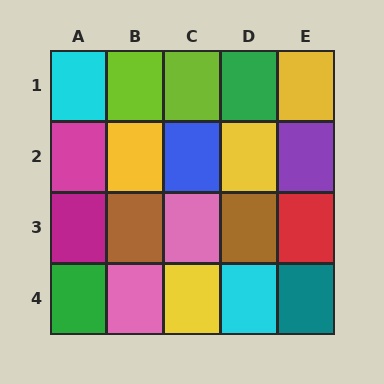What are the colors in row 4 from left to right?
Green, pink, yellow, cyan, teal.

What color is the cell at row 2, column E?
Purple.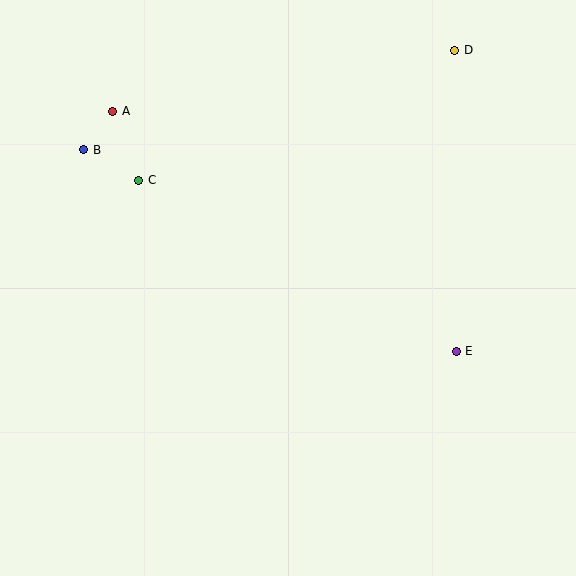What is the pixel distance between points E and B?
The distance between E and B is 424 pixels.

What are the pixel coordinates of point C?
Point C is at (139, 180).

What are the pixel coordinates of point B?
Point B is at (84, 150).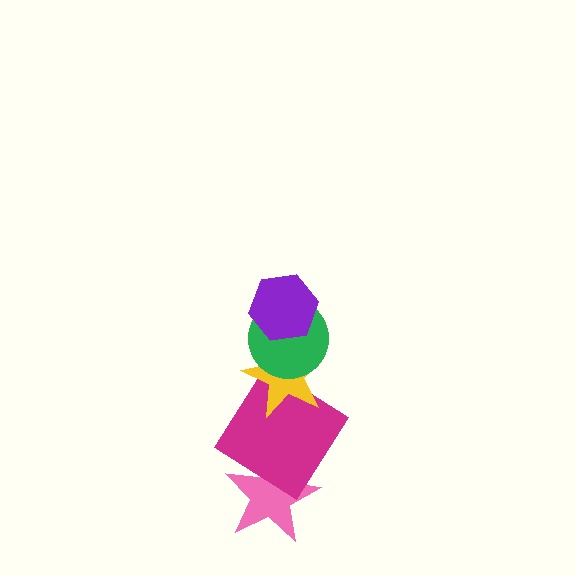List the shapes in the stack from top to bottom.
From top to bottom: the purple hexagon, the green circle, the yellow star, the magenta diamond, the pink star.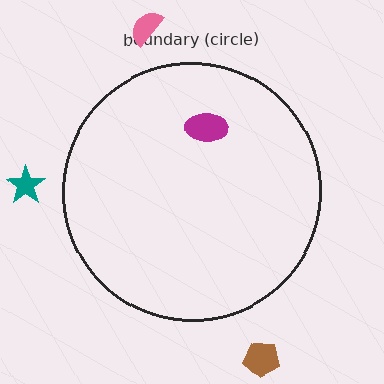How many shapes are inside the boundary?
1 inside, 3 outside.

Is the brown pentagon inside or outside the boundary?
Outside.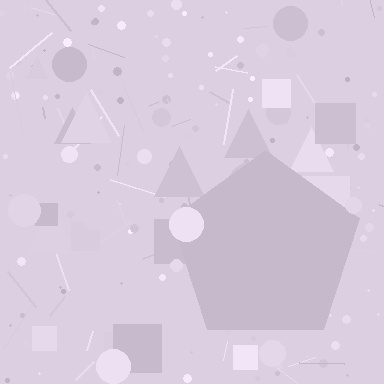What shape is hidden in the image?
A pentagon is hidden in the image.